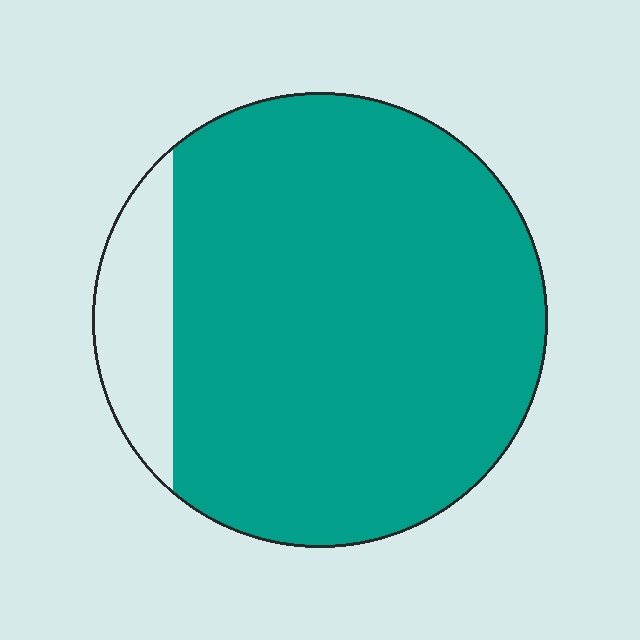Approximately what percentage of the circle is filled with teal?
Approximately 90%.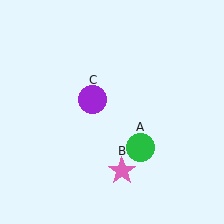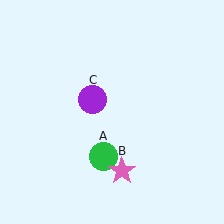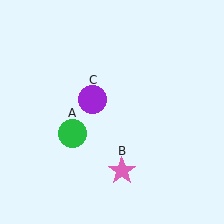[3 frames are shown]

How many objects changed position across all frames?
1 object changed position: green circle (object A).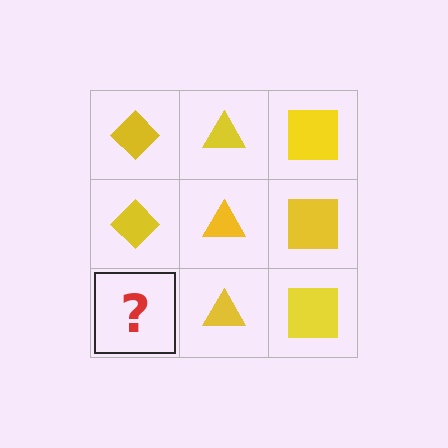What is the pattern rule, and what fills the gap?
The rule is that each column has a consistent shape. The gap should be filled with a yellow diamond.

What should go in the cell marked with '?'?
The missing cell should contain a yellow diamond.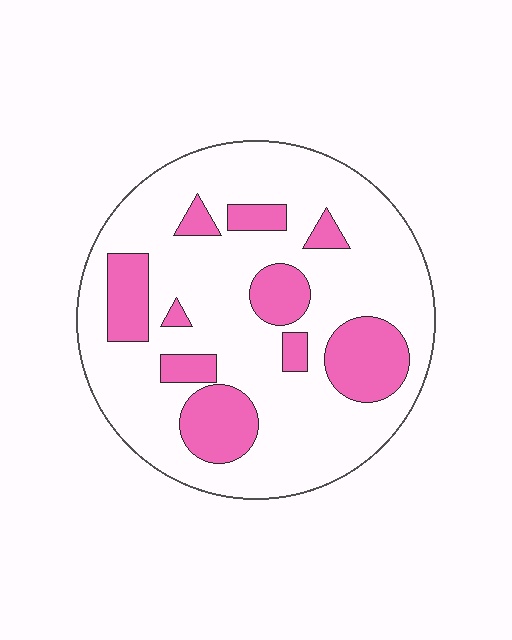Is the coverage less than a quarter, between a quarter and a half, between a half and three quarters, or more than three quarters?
Less than a quarter.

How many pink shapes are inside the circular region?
10.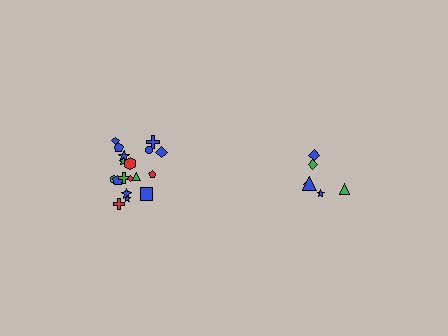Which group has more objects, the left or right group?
The left group.